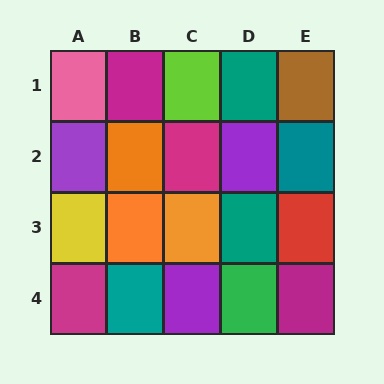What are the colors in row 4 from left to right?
Magenta, teal, purple, green, magenta.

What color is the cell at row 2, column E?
Teal.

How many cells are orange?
3 cells are orange.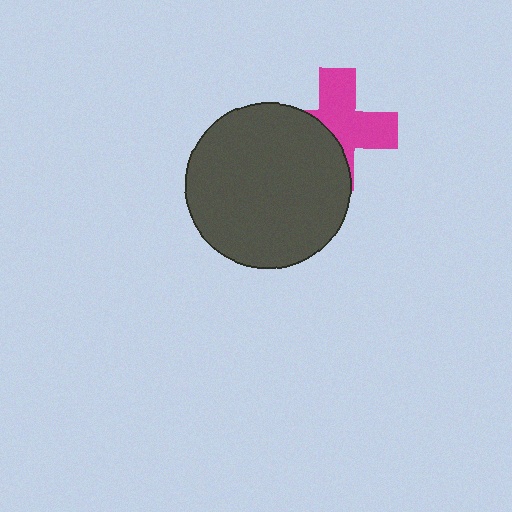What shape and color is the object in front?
The object in front is a dark gray circle.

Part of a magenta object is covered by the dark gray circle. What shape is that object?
It is a cross.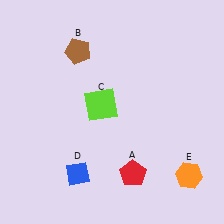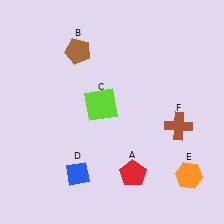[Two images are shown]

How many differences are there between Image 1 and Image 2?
There is 1 difference between the two images.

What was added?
A brown cross (F) was added in Image 2.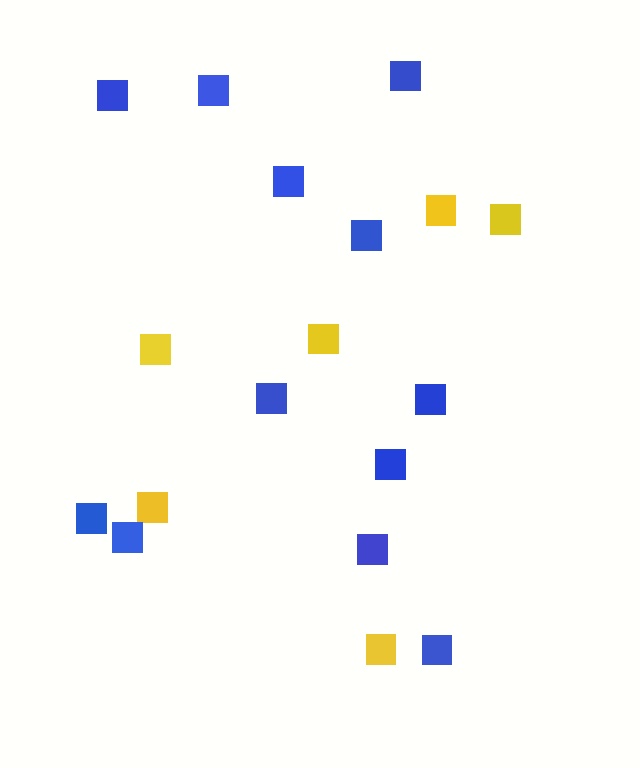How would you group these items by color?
There are 2 groups: one group of yellow squares (6) and one group of blue squares (12).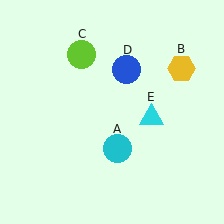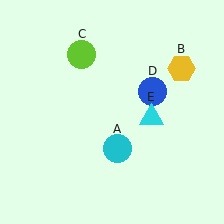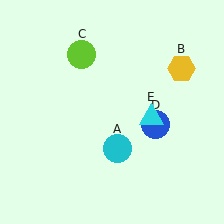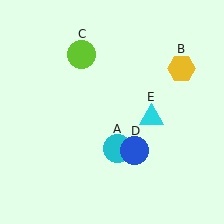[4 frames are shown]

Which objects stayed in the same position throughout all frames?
Cyan circle (object A) and yellow hexagon (object B) and lime circle (object C) and cyan triangle (object E) remained stationary.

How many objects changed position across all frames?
1 object changed position: blue circle (object D).